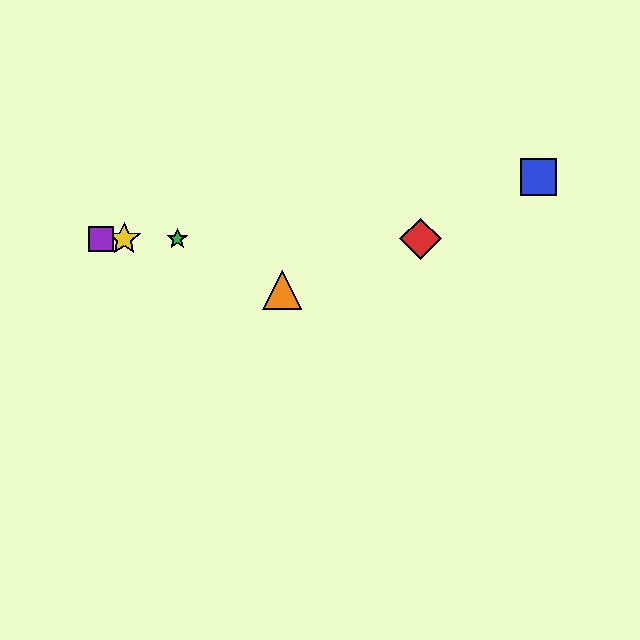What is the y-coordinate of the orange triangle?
The orange triangle is at y≈290.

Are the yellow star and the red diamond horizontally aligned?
Yes, both are at y≈239.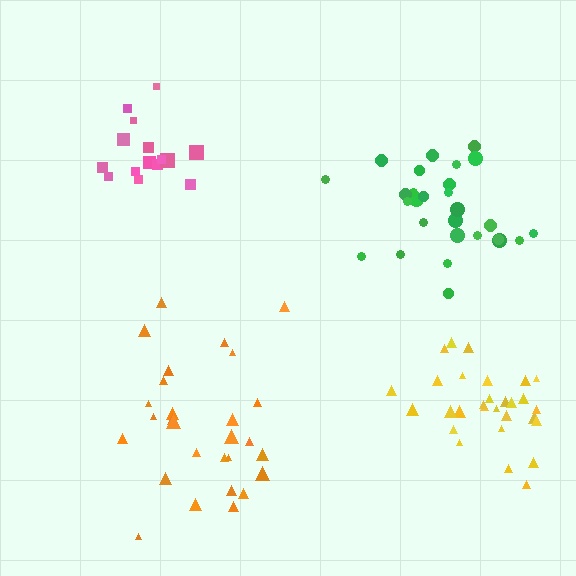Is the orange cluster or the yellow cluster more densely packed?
Yellow.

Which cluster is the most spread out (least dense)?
Orange.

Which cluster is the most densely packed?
Yellow.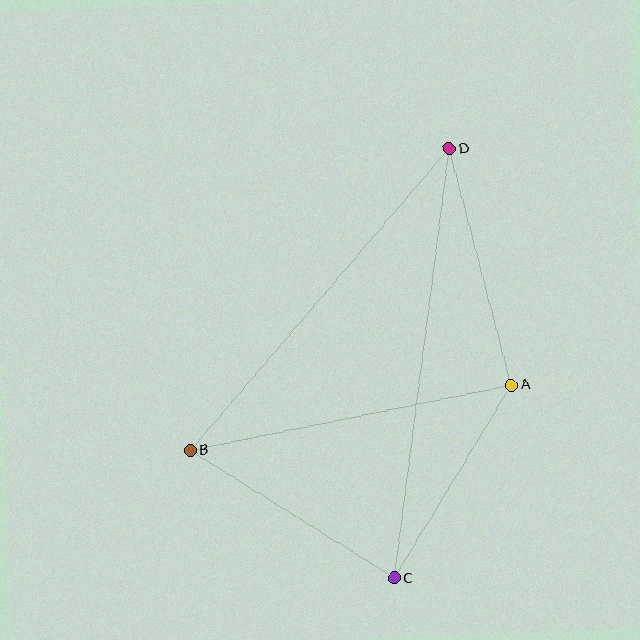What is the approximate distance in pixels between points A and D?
The distance between A and D is approximately 244 pixels.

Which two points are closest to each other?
Points A and C are closest to each other.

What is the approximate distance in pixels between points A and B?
The distance between A and B is approximately 328 pixels.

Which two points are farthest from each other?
Points C and D are farthest from each other.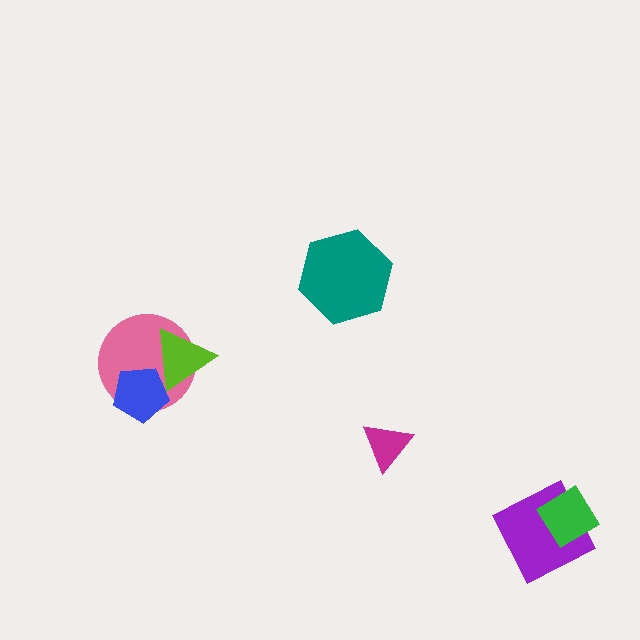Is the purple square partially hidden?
Yes, it is partially covered by another shape.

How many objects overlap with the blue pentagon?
2 objects overlap with the blue pentagon.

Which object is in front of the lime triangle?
The blue pentagon is in front of the lime triangle.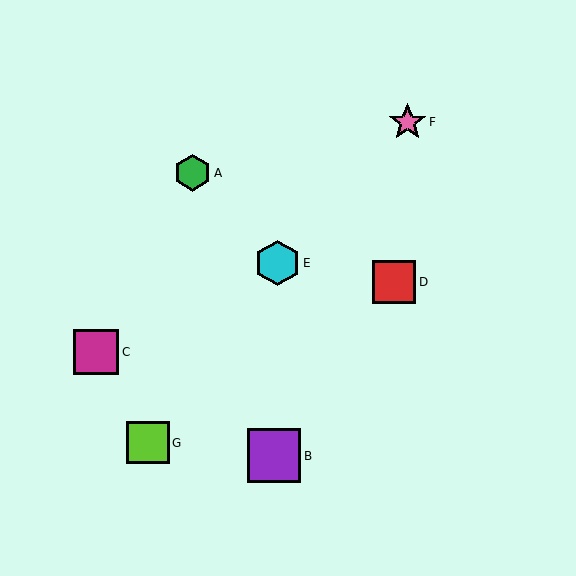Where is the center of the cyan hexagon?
The center of the cyan hexagon is at (277, 263).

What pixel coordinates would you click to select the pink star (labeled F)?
Click at (408, 122) to select the pink star F.